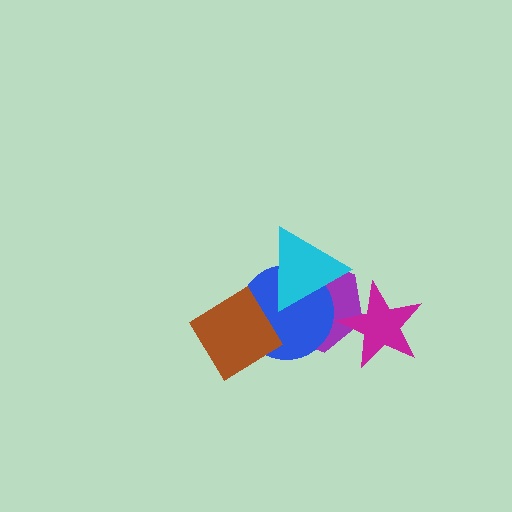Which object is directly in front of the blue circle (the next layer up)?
The brown diamond is directly in front of the blue circle.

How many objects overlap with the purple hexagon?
4 objects overlap with the purple hexagon.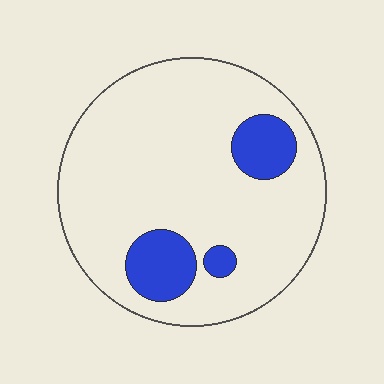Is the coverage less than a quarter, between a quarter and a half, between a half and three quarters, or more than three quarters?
Less than a quarter.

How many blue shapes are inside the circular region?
3.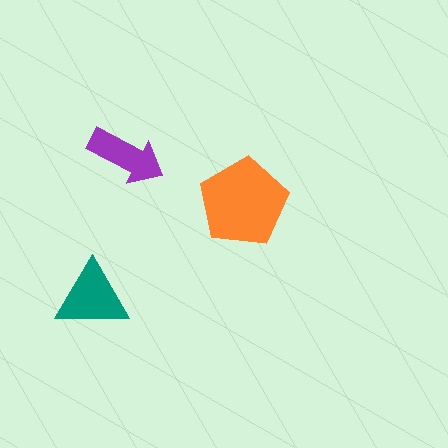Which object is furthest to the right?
The orange pentagon is rightmost.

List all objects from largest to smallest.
The orange pentagon, the teal triangle, the purple arrow.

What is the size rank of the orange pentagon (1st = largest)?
1st.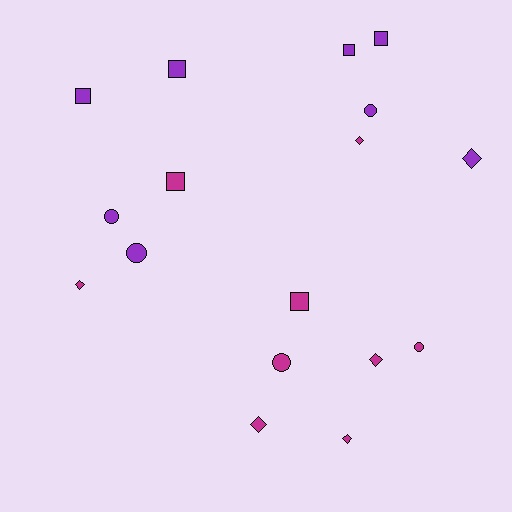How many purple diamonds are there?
There is 1 purple diamond.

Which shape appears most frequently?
Diamond, with 6 objects.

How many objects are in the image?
There are 17 objects.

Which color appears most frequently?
Magenta, with 9 objects.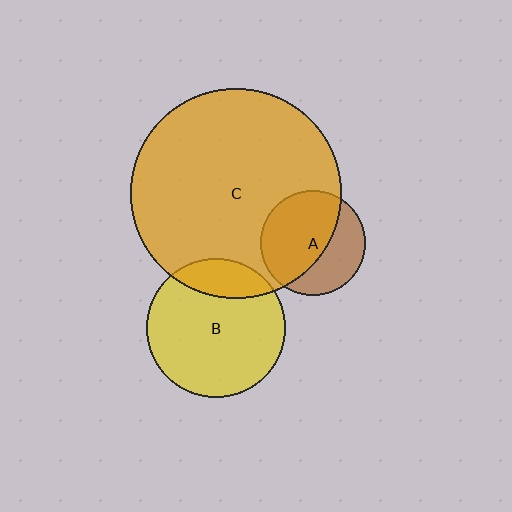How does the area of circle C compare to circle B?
Approximately 2.3 times.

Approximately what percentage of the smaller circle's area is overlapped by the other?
Approximately 60%.